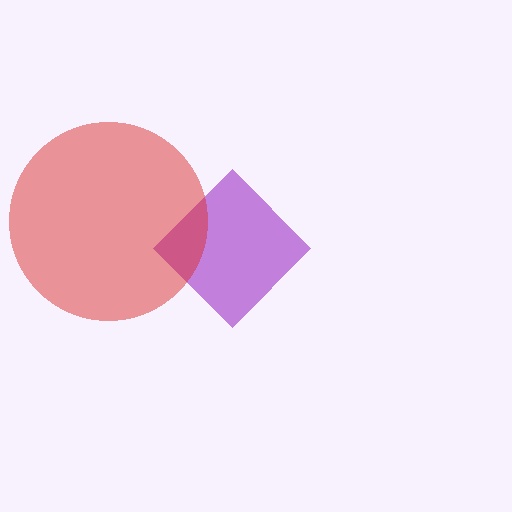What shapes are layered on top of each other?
The layered shapes are: a purple diamond, a red circle.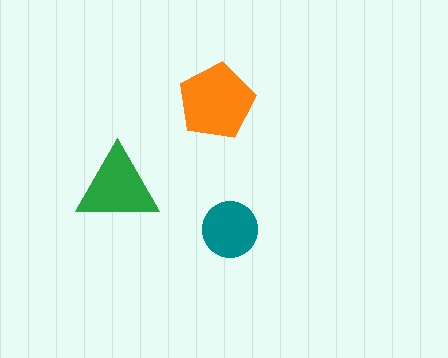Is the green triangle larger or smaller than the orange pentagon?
Smaller.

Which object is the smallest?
The teal circle.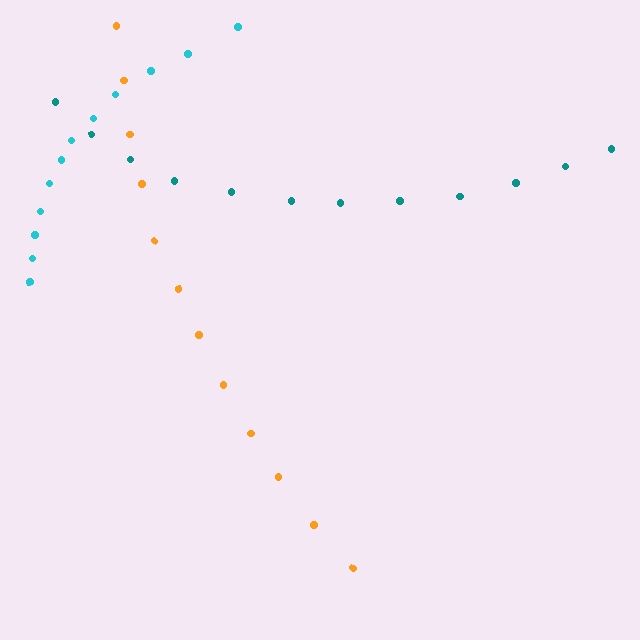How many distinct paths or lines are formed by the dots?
There are 3 distinct paths.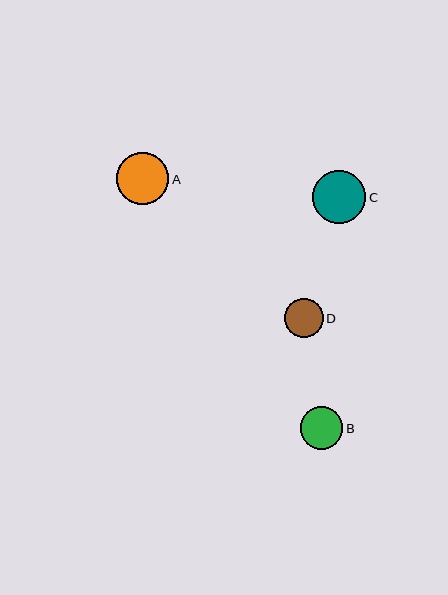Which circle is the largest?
Circle C is the largest with a size of approximately 53 pixels.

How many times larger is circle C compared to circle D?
Circle C is approximately 1.4 times the size of circle D.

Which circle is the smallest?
Circle D is the smallest with a size of approximately 39 pixels.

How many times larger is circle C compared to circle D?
Circle C is approximately 1.4 times the size of circle D.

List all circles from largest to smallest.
From largest to smallest: C, A, B, D.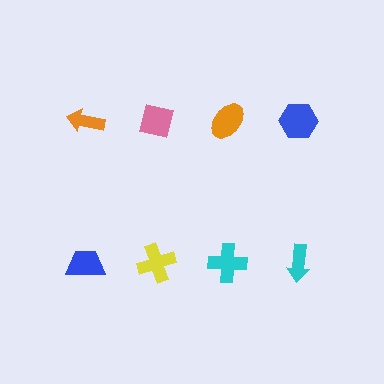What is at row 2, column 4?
A cyan arrow.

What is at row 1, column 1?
An orange arrow.